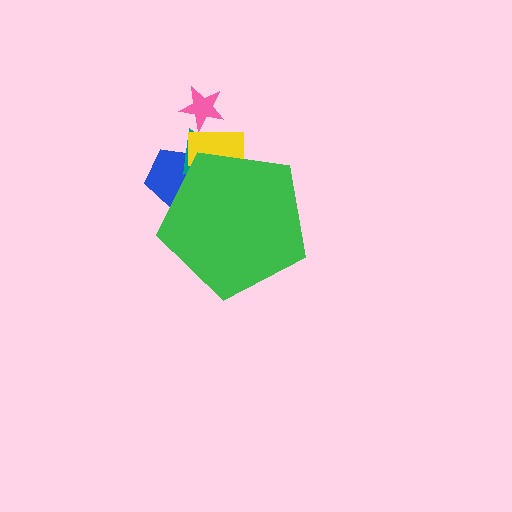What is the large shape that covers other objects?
A green pentagon.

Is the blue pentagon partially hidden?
Yes, the blue pentagon is partially hidden behind the green pentagon.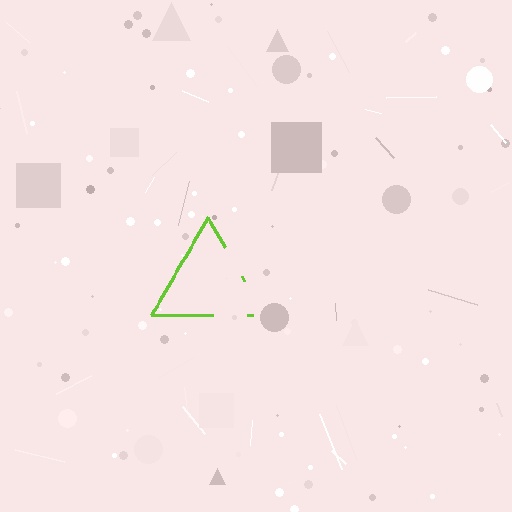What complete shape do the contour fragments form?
The contour fragments form a triangle.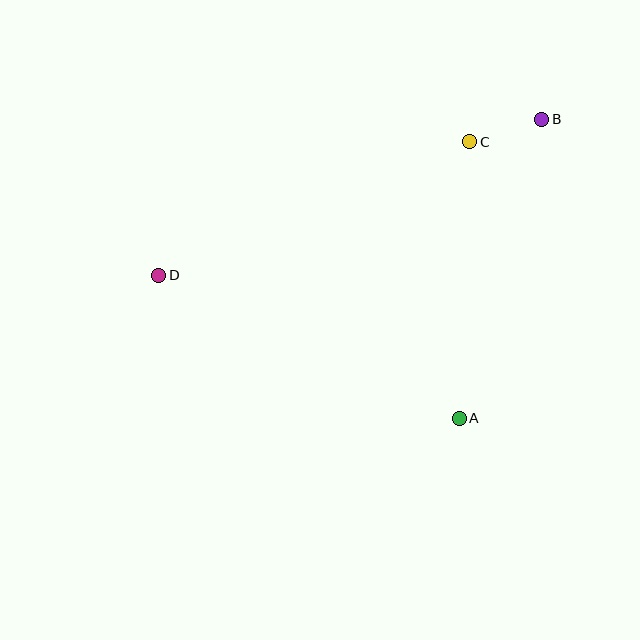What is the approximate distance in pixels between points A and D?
The distance between A and D is approximately 332 pixels.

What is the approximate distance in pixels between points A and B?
The distance between A and B is approximately 310 pixels.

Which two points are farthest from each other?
Points B and D are farthest from each other.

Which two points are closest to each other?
Points B and C are closest to each other.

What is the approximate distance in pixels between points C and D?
The distance between C and D is approximately 338 pixels.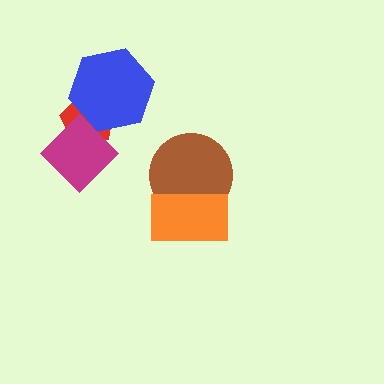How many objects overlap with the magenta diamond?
2 objects overlap with the magenta diamond.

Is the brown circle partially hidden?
Yes, it is partially covered by another shape.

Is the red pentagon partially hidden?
Yes, it is partially covered by another shape.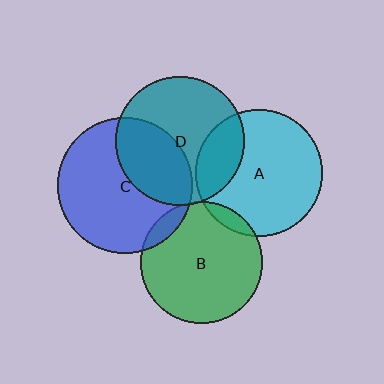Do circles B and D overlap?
Yes.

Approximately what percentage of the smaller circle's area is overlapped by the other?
Approximately 5%.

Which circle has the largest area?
Circle C (blue).